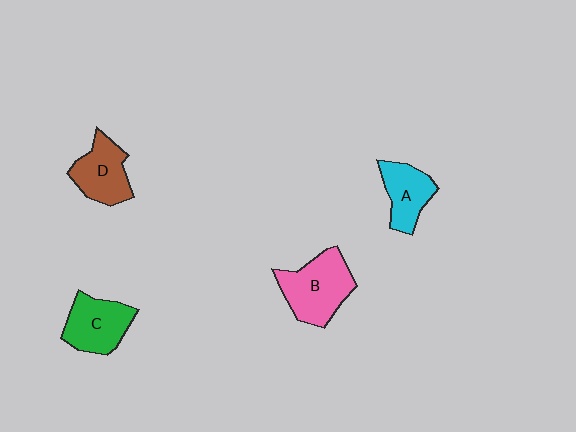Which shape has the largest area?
Shape B (pink).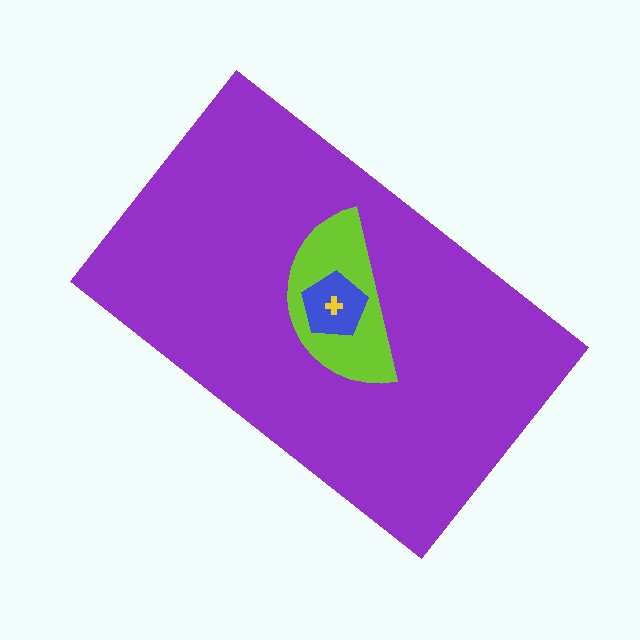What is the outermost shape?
The purple rectangle.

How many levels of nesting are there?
4.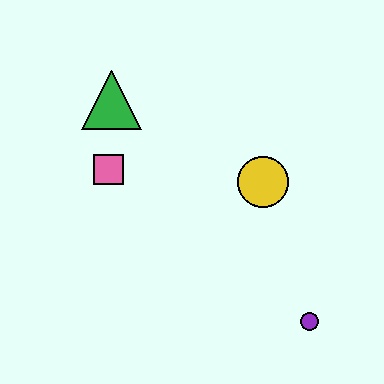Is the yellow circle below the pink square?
Yes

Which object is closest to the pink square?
The green triangle is closest to the pink square.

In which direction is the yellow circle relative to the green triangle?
The yellow circle is to the right of the green triangle.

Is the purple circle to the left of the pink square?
No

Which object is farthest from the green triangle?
The purple circle is farthest from the green triangle.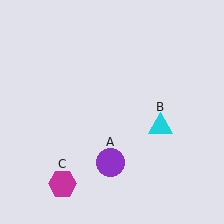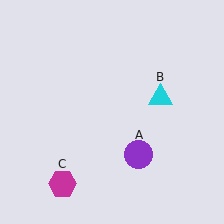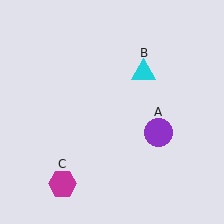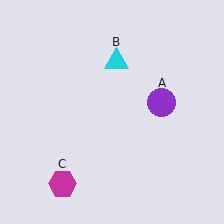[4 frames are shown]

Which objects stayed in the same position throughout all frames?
Magenta hexagon (object C) remained stationary.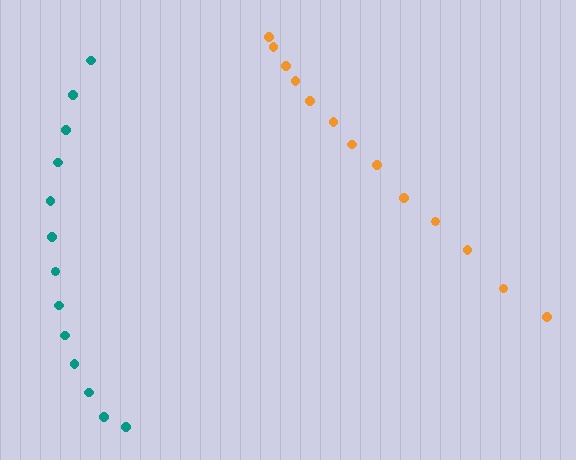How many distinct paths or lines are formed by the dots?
There are 2 distinct paths.